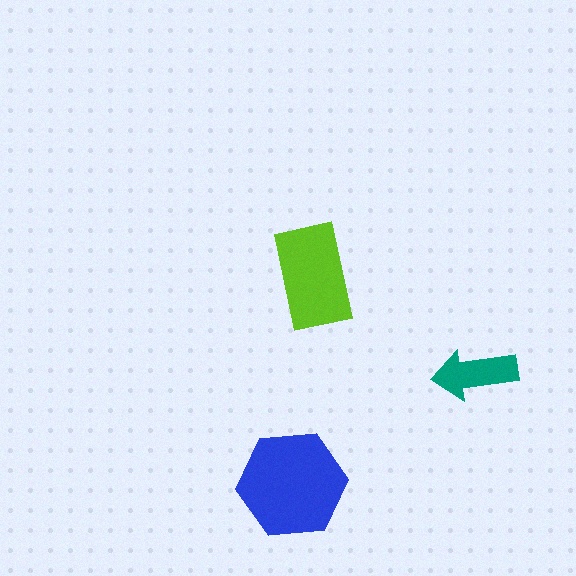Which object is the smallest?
The teal arrow.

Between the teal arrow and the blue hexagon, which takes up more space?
The blue hexagon.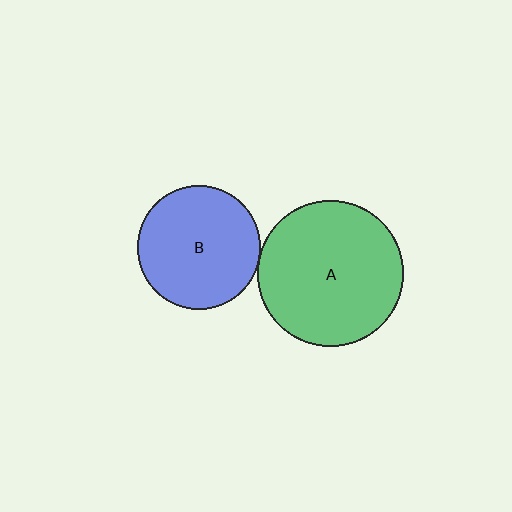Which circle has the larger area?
Circle A (green).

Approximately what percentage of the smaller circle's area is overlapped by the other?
Approximately 5%.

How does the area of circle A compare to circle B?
Approximately 1.4 times.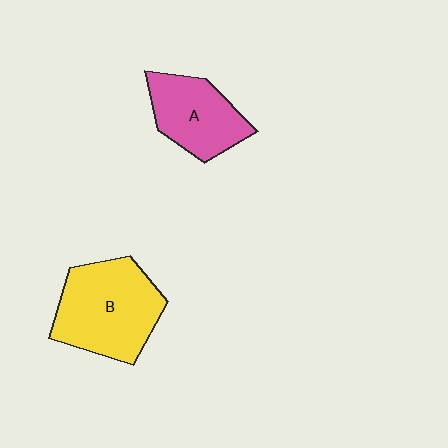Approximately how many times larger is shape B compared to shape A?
Approximately 1.4 times.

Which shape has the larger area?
Shape B (yellow).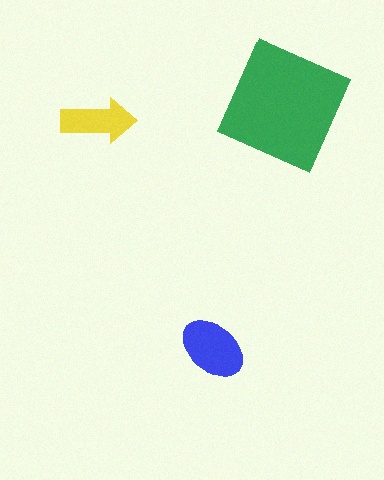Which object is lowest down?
The blue ellipse is bottommost.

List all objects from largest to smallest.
The green square, the blue ellipse, the yellow arrow.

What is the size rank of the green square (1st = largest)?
1st.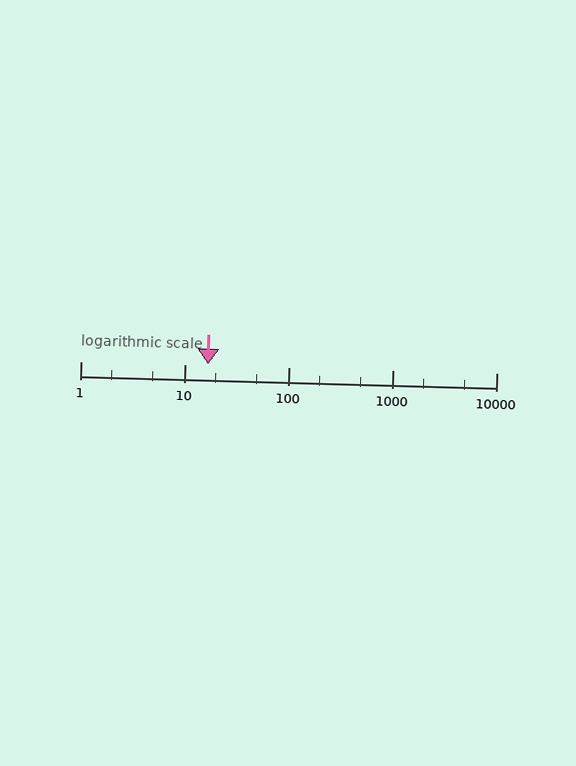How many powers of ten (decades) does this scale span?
The scale spans 4 decades, from 1 to 10000.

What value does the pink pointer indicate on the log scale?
The pointer indicates approximately 17.